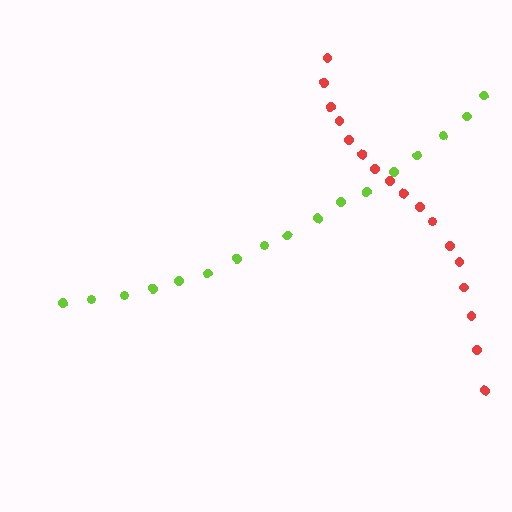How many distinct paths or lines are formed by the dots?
There are 2 distinct paths.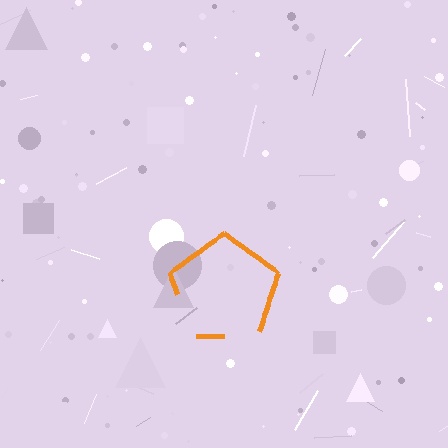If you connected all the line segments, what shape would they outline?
They would outline a pentagon.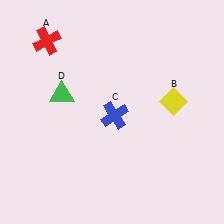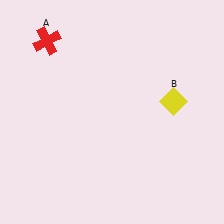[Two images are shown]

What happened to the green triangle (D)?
The green triangle (D) was removed in Image 2. It was in the top-left area of Image 1.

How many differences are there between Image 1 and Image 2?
There are 2 differences between the two images.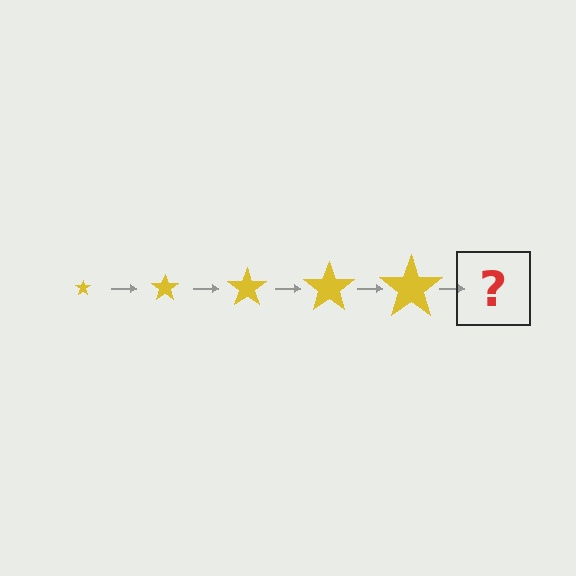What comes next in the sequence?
The next element should be a yellow star, larger than the previous one.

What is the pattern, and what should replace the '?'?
The pattern is that the star gets progressively larger each step. The '?' should be a yellow star, larger than the previous one.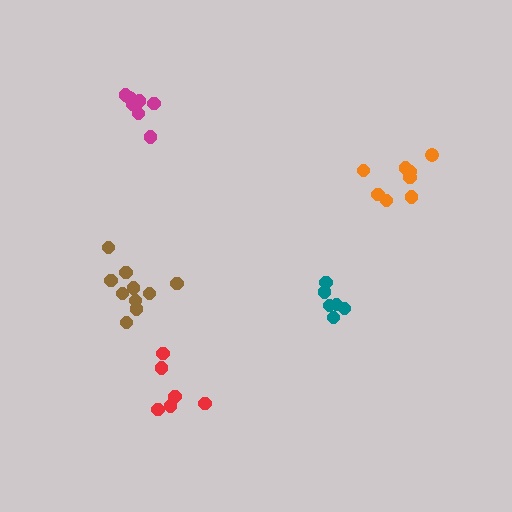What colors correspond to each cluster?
The clusters are colored: brown, teal, red, magenta, orange.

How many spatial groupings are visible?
There are 5 spatial groupings.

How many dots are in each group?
Group 1: 10 dots, Group 2: 6 dots, Group 3: 6 dots, Group 4: 7 dots, Group 5: 8 dots (37 total).